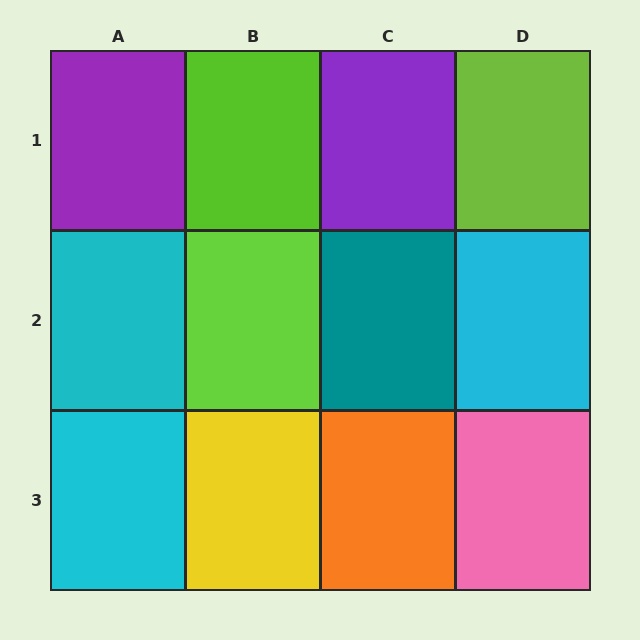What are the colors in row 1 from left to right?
Purple, lime, purple, lime.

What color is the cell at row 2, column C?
Teal.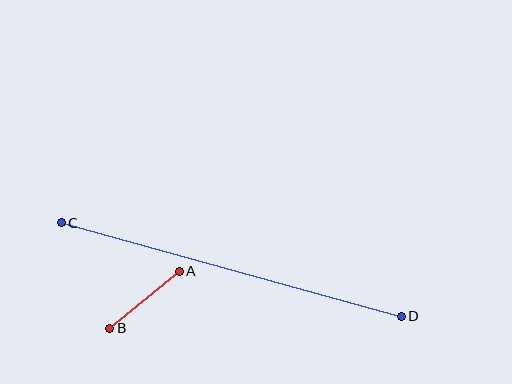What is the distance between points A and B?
The distance is approximately 90 pixels.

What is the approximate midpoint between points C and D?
The midpoint is at approximately (231, 269) pixels.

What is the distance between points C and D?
The distance is approximately 353 pixels.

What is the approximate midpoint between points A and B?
The midpoint is at approximately (144, 300) pixels.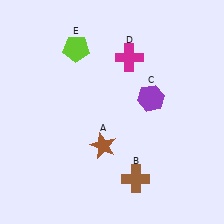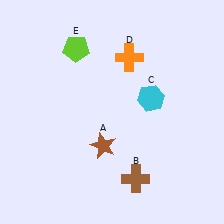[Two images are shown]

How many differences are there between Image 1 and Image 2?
There are 2 differences between the two images.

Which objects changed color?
C changed from purple to cyan. D changed from magenta to orange.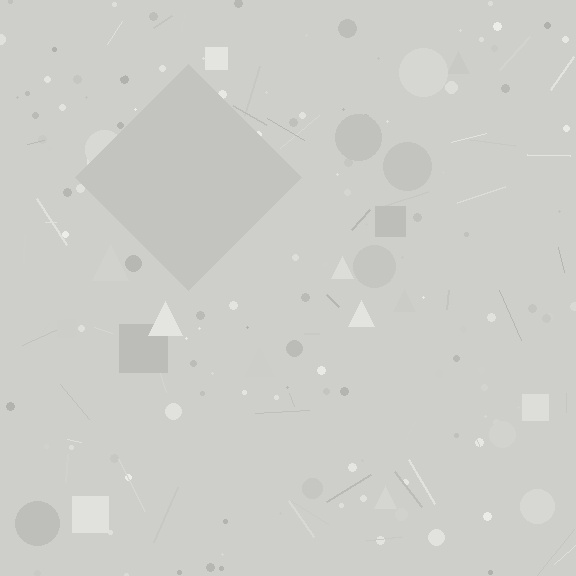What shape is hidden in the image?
A diamond is hidden in the image.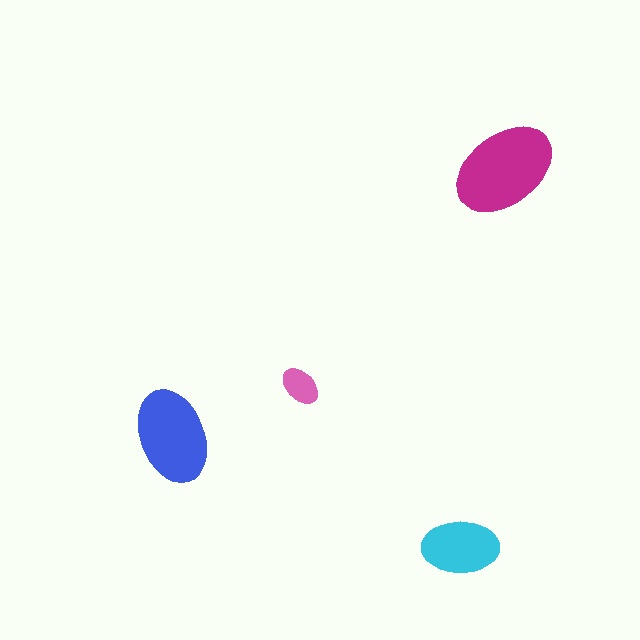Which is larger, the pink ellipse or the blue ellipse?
The blue one.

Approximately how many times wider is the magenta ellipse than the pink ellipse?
About 2.5 times wider.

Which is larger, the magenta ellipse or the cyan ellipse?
The magenta one.